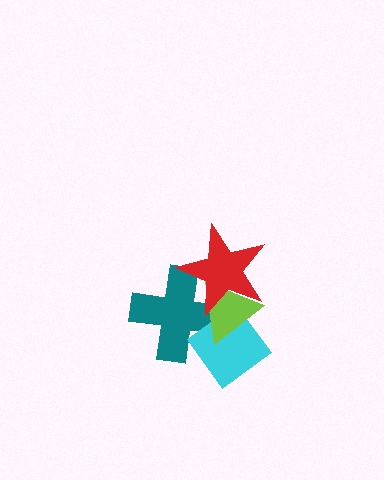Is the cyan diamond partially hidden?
Yes, it is partially covered by another shape.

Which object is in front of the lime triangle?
The red star is in front of the lime triangle.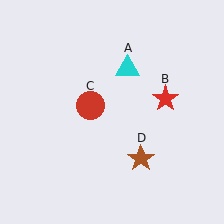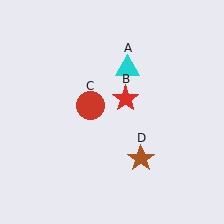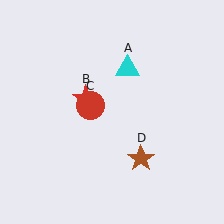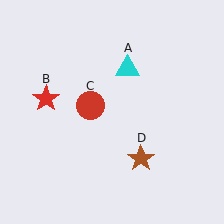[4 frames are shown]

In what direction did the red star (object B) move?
The red star (object B) moved left.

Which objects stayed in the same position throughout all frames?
Cyan triangle (object A) and red circle (object C) and brown star (object D) remained stationary.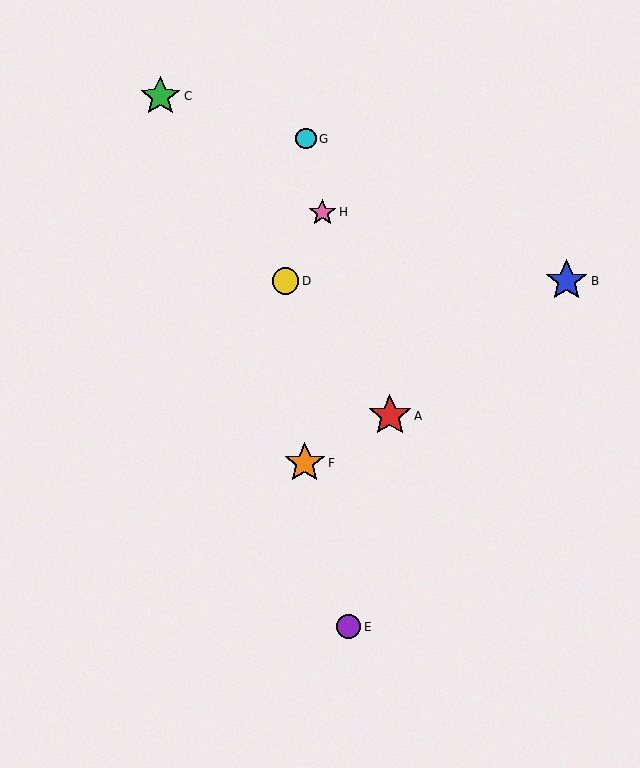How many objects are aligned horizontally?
2 objects (B, D) are aligned horizontally.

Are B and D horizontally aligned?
Yes, both are at y≈281.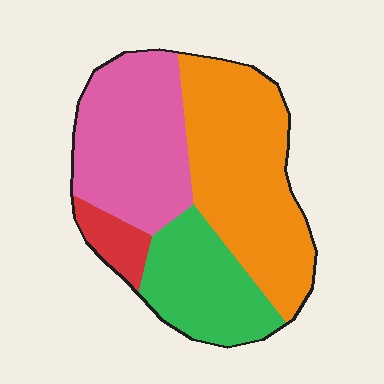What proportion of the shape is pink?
Pink covers about 30% of the shape.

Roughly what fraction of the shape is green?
Green takes up between a sixth and a third of the shape.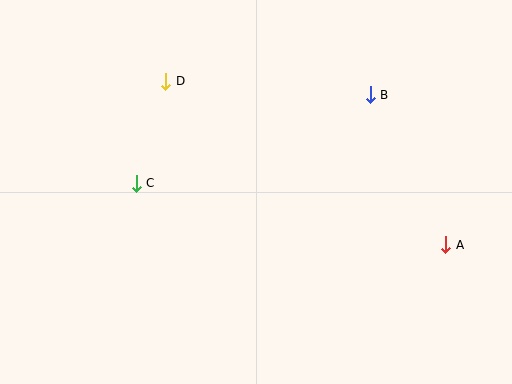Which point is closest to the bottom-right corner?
Point A is closest to the bottom-right corner.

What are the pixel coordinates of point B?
Point B is at (370, 95).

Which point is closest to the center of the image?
Point C at (136, 183) is closest to the center.